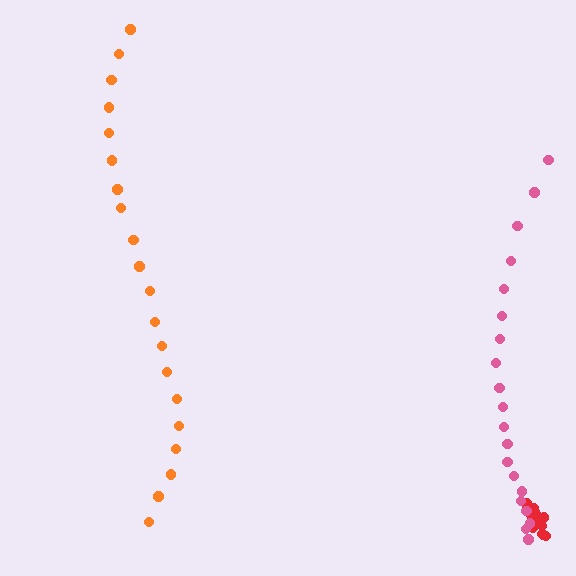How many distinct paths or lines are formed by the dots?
There are 3 distinct paths.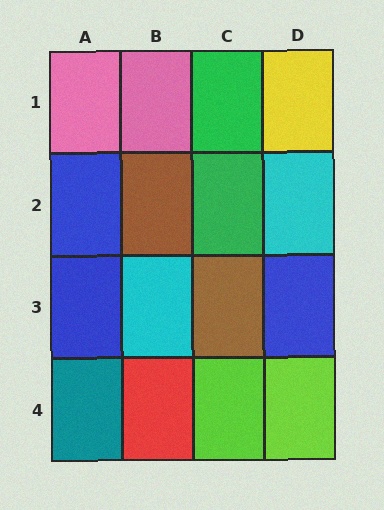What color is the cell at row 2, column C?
Green.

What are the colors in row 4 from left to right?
Teal, red, lime, lime.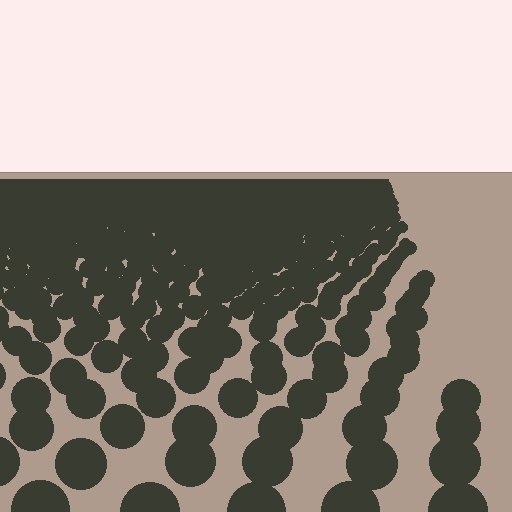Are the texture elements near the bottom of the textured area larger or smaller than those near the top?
Larger. Near the bottom, elements are closer to the viewer and appear at a bigger on-screen size.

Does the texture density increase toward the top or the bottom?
Density increases toward the top.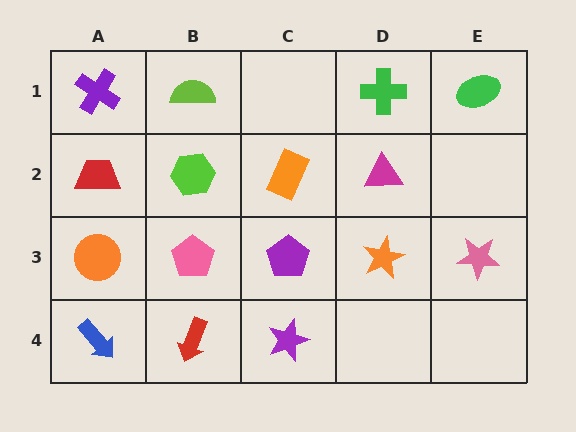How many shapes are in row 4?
3 shapes.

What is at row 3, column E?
A pink star.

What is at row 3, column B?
A pink pentagon.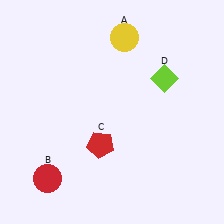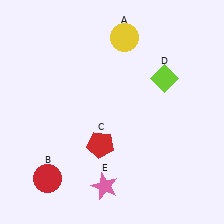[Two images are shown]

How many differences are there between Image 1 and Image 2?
There is 1 difference between the two images.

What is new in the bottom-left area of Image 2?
A pink star (E) was added in the bottom-left area of Image 2.